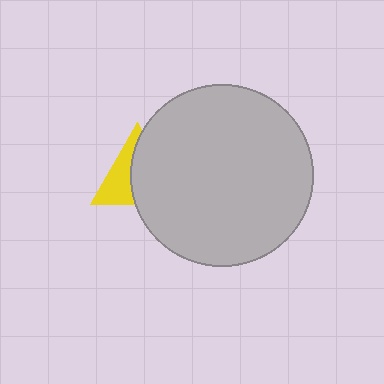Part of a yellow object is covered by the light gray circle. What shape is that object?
It is a triangle.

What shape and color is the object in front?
The object in front is a light gray circle.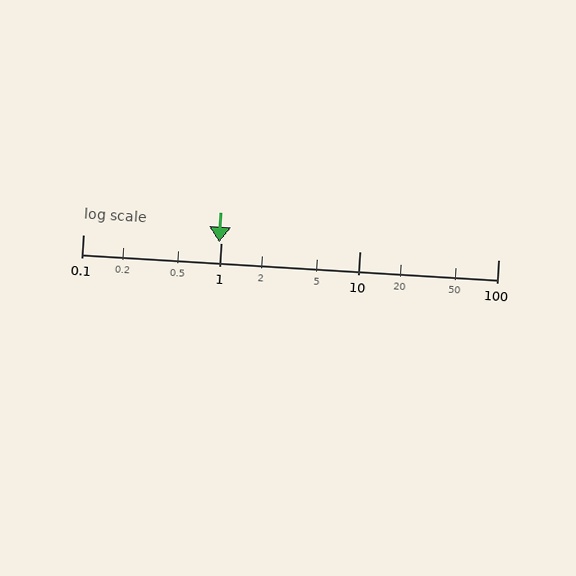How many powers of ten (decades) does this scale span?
The scale spans 3 decades, from 0.1 to 100.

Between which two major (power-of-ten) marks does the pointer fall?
The pointer is between 0.1 and 1.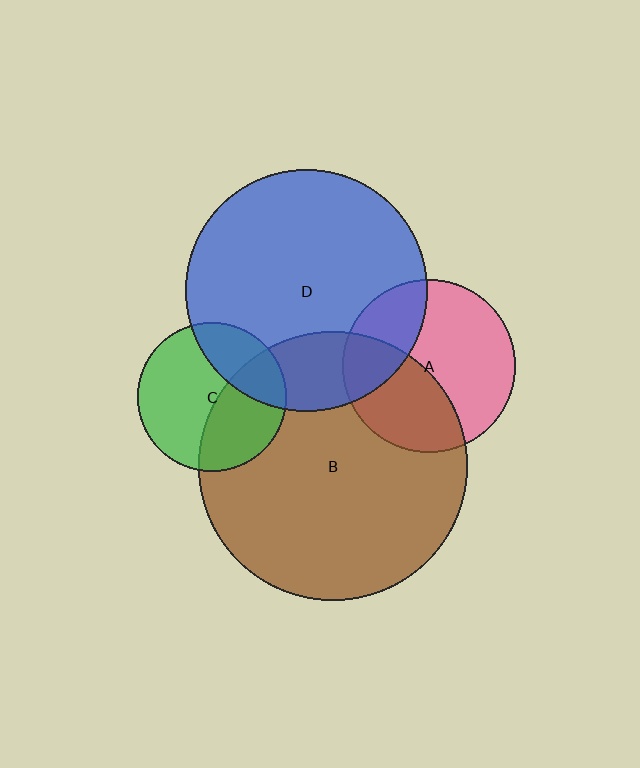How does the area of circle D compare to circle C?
Approximately 2.6 times.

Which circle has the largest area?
Circle B (brown).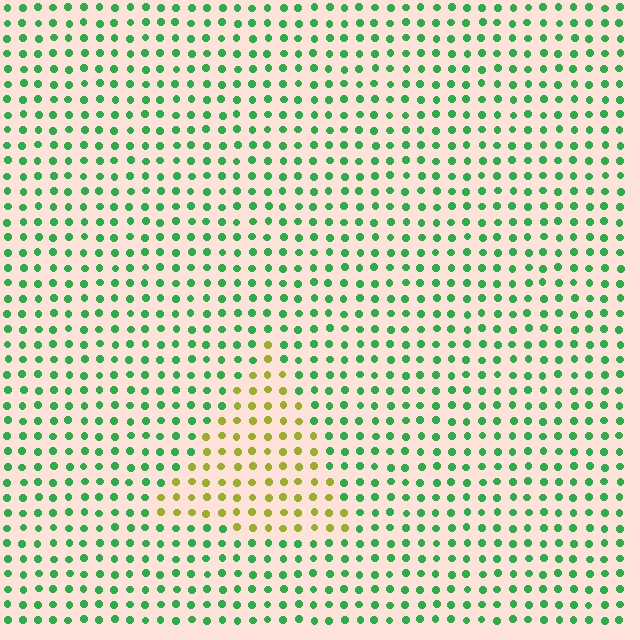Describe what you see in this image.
The image is filled with small green elements in a uniform arrangement. A triangle-shaped region is visible where the elements are tinted to a slightly different hue, forming a subtle color boundary.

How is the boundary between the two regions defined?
The boundary is defined purely by a slight shift in hue (about 64 degrees). Spacing, size, and orientation are identical on both sides.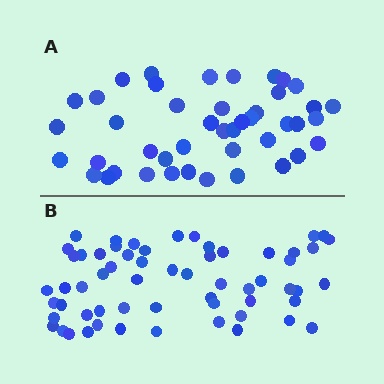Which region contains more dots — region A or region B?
Region B (the bottom region) has more dots.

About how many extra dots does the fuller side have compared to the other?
Region B has approximately 15 more dots than region A.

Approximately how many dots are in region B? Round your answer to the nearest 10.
About 60 dots.